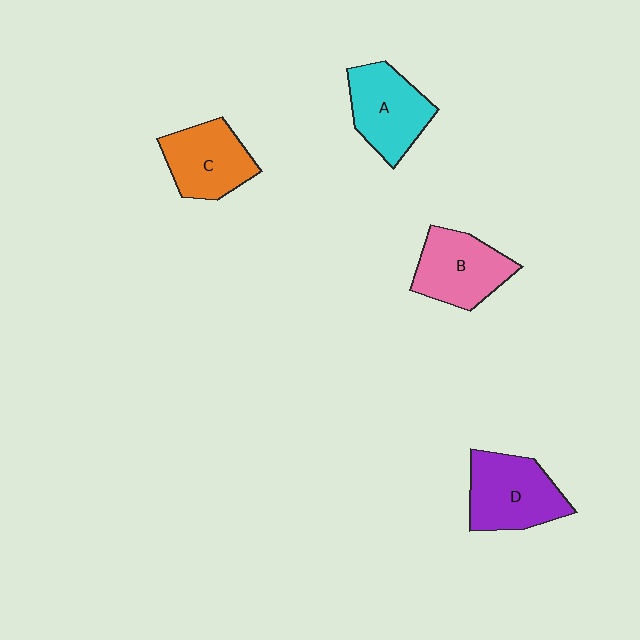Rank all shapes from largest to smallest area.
From largest to smallest: D (purple), A (cyan), B (pink), C (orange).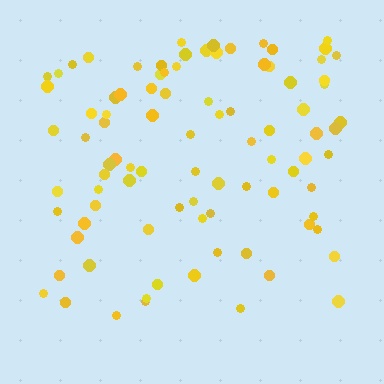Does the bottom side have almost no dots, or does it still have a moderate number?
Still a moderate number, just noticeably fewer than the top.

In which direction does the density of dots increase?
From bottom to top, with the top side densest.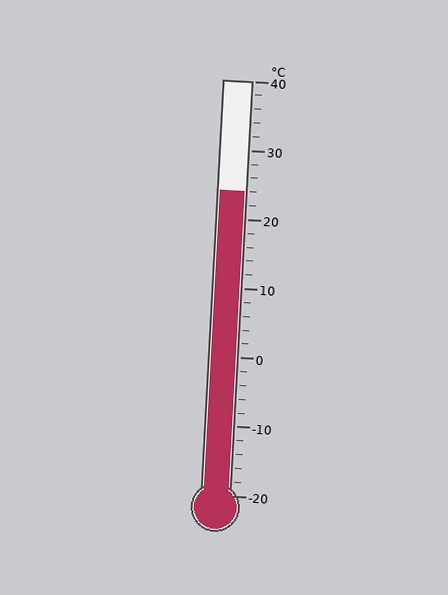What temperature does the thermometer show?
The thermometer shows approximately 24°C.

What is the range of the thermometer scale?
The thermometer scale ranges from -20°C to 40°C.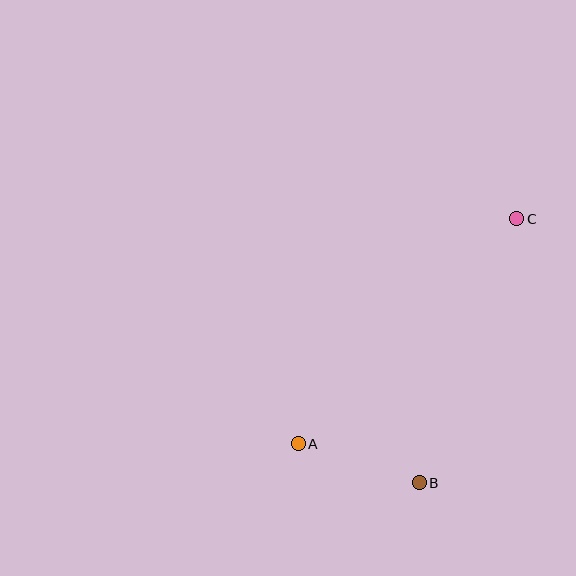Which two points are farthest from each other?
Points A and C are farthest from each other.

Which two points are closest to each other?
Points A and B are closest to each other.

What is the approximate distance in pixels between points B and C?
The distance between B and C is approximately 282 pixels.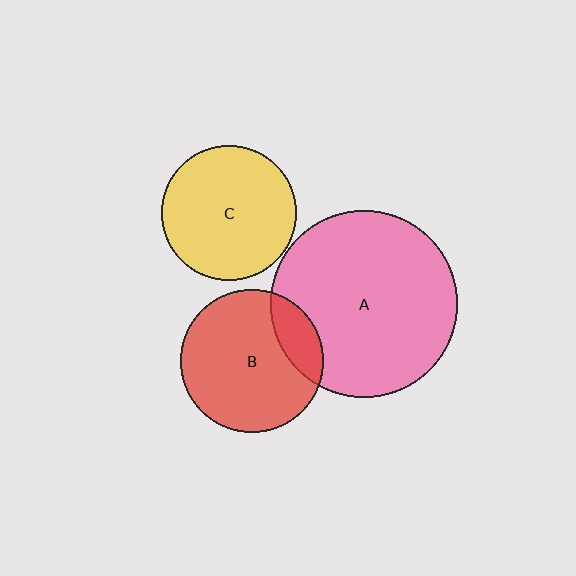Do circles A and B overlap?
Yes.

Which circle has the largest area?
Circle A (pink).